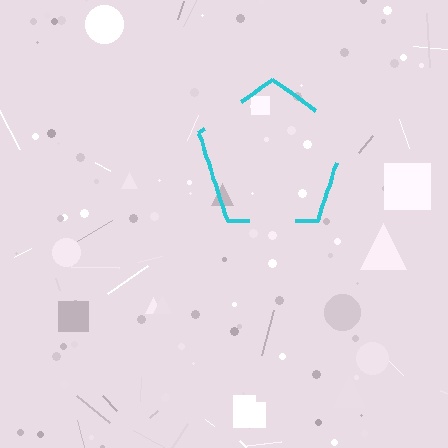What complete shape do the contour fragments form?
The contour fragments form a pentagon.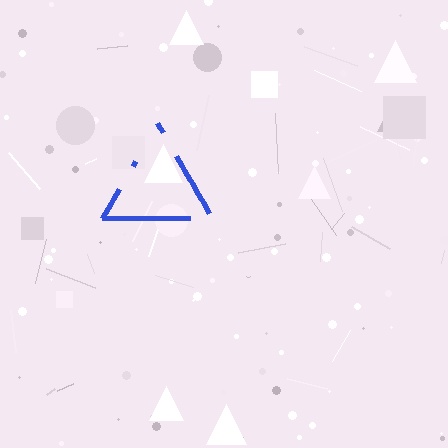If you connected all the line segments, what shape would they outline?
They would outline a triangle.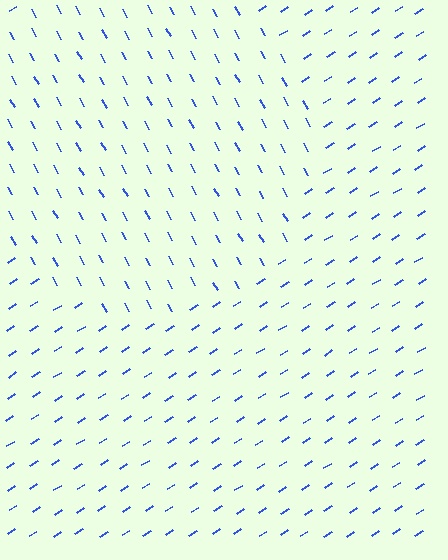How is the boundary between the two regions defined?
The boundary is defined purely by a change in line orientation (approximately 86 degrees difference). All lines are the same color and thickness.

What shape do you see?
I see a circle.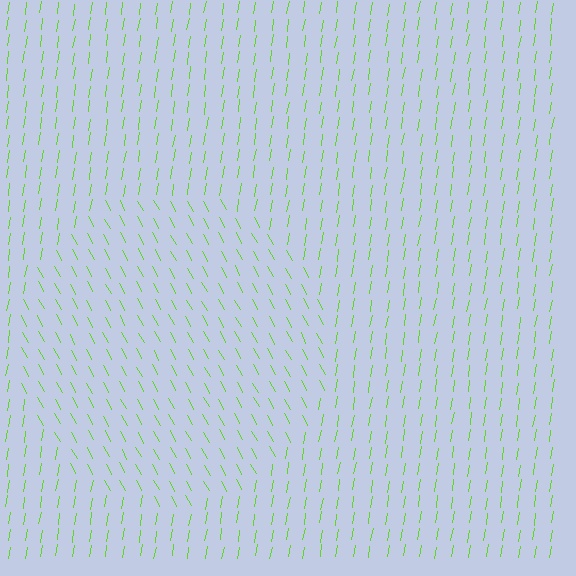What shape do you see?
I see a circle.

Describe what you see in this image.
The image is filled with small lime line segments. A circle region in the image has lines oriented differently from the surrounding lines, creating a visible texture boundary.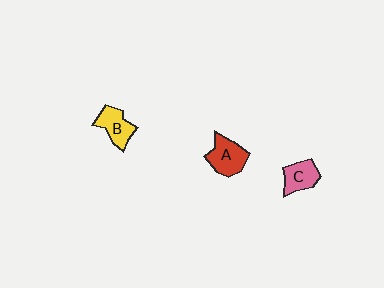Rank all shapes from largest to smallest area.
From largest to smallest: A (red), B (yellow), C (pink).